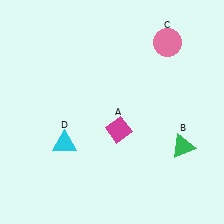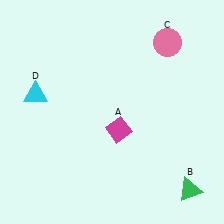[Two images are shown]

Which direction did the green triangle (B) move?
The green triangle (B) moved down.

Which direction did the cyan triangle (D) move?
The cyan triangle (D) moved up.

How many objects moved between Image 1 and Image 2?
2 objects moved between the two images.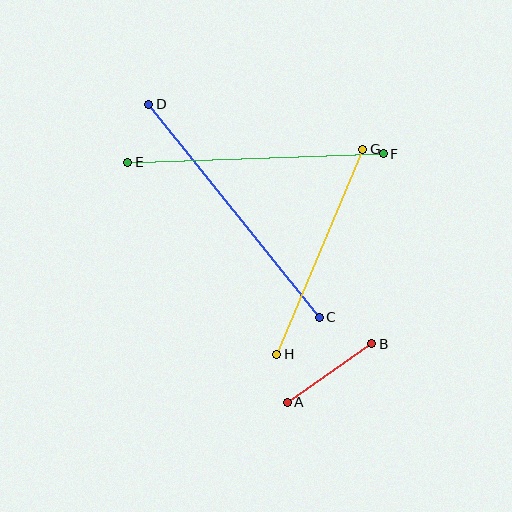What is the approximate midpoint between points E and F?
The midpoint is at approximately (255, 158) pixels.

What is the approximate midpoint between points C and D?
The midpoint is at approximately (234, 211) pixels.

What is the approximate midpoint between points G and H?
The midpoint is at approximately (320, 252) pixels.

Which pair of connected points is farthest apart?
Points C and D are farthest apart.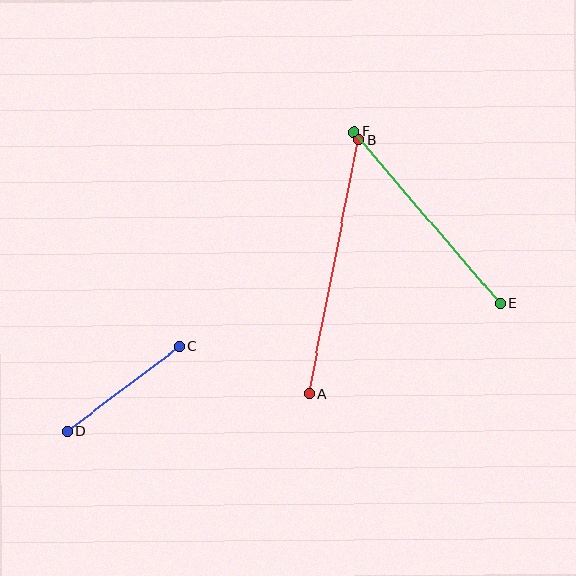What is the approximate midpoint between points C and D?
The midpoint is at approximately (123, 389) pixels.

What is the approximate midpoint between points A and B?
The midpoint is at approximately (334, 267) pixels.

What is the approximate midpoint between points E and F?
The midpoint is at approximately (427, 218) pixels.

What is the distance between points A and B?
The distance is approximately 258 pixels.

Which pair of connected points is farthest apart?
Points A and B are farthest apart.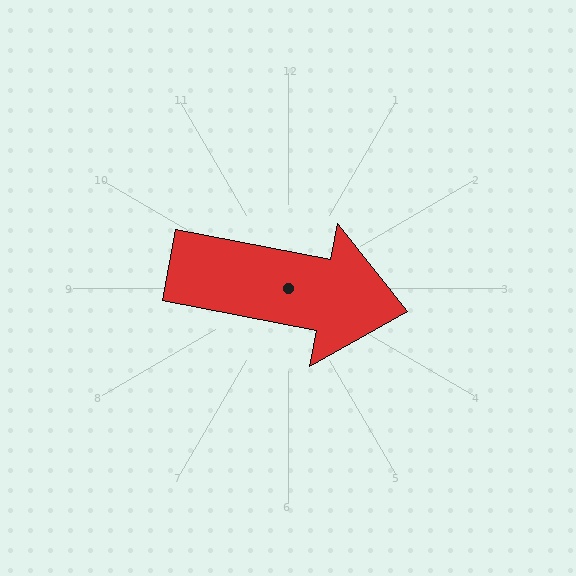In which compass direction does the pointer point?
East.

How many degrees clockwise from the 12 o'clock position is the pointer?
Approximately 101 degrees.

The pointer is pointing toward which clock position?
Roughly 3 o'clock.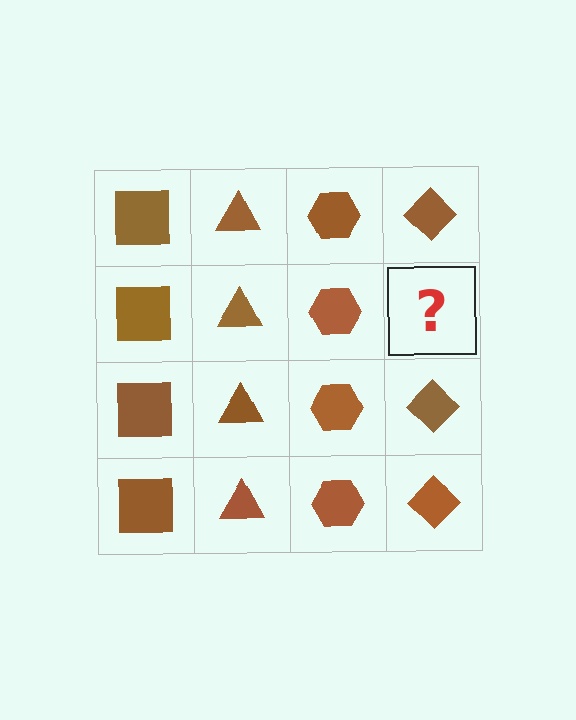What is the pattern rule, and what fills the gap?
The rule is that each column has a consistent shape. The gap should be filled with a brown diamond.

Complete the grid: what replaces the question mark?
The question mark should be replaced with a brown diamond.